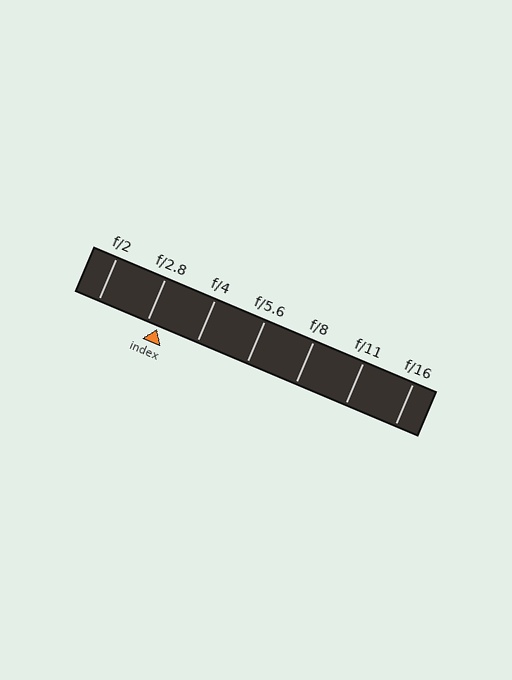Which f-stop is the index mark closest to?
The index mark is closest to f/2.8.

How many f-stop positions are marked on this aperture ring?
There are 7 f-stop positions marked.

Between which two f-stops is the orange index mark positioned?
The index mark is between f/2.8 and f/4.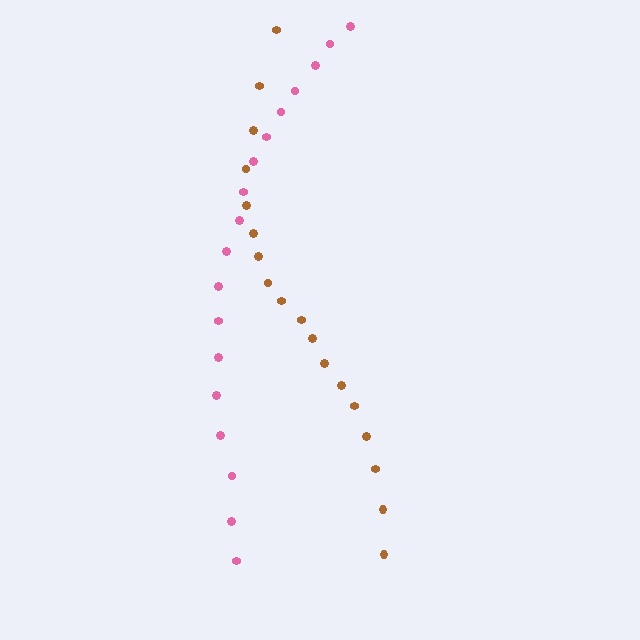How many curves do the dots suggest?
There are 2 distinct paths.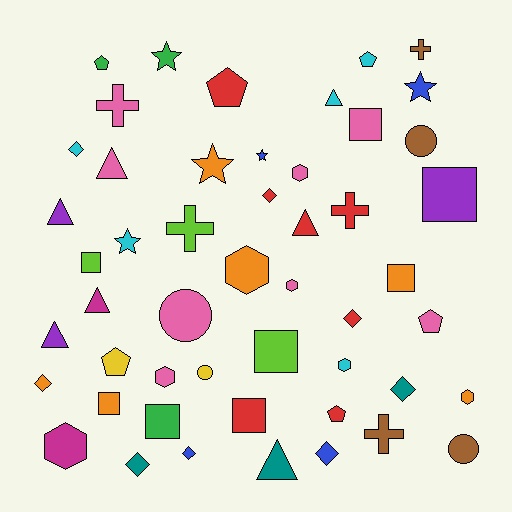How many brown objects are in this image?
There are 4 brown objects.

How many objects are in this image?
There are 50 objects.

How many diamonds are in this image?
There are 8 diamonds.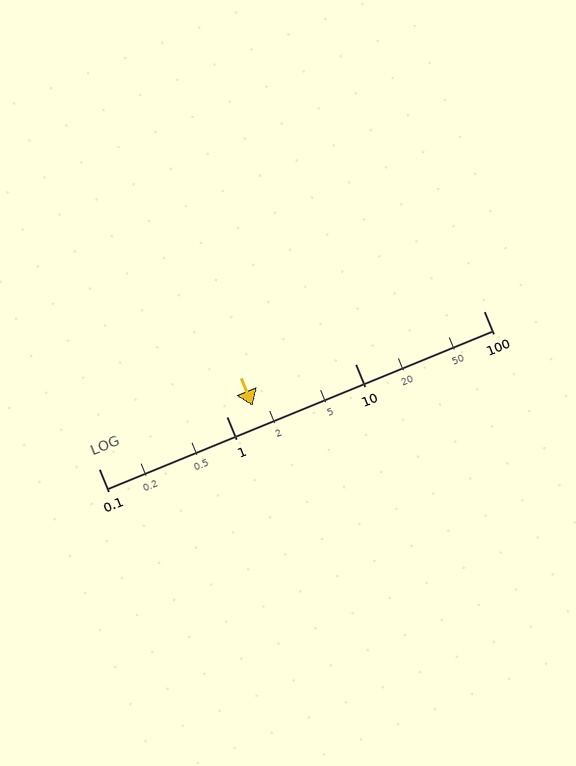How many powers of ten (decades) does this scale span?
The scale spans 3 decades, from 0.1 to 100.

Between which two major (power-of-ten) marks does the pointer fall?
The pointer is between 1 and 10.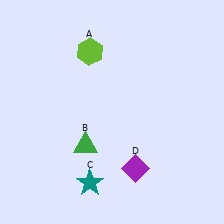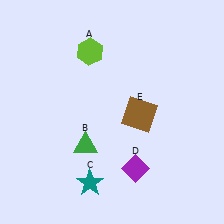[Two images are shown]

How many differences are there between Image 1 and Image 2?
There is 1 difference between the two images.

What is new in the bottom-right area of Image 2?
A brown square (E) was added in the bottom-right area of Image 2.